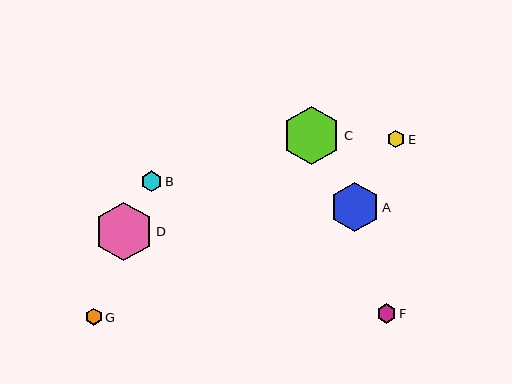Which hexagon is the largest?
Hexagon D is the largest with a size of approximately 58 pixels.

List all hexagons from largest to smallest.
From largest to smallest: D, C, A, B, F, E, G.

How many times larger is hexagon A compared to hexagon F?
Hexagon A is approximately 2.5 times the size of hexagon F.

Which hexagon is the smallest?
Hexagon G is the smallest with a size of approximately 17 pixels.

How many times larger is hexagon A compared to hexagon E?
Hexagon A is approximately 2.8 times the size of hexagon E.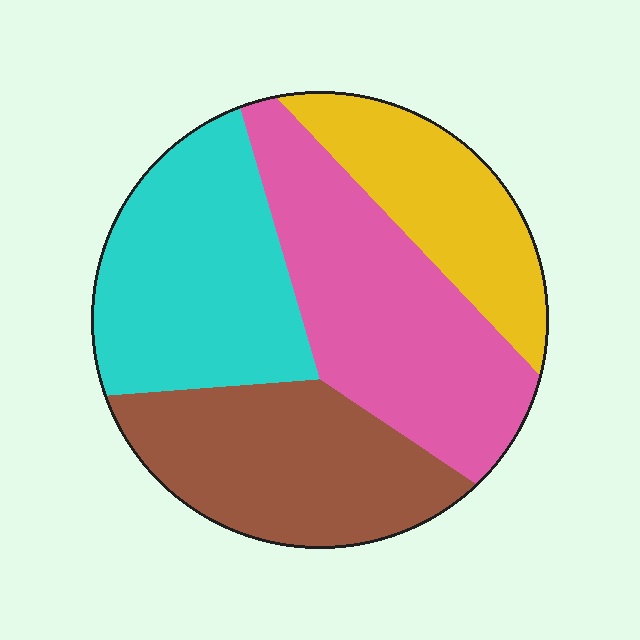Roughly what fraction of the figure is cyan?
Cyan covers roughly 25% of the figure.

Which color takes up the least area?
Yellow, at roughly 20%.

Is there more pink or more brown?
Pink.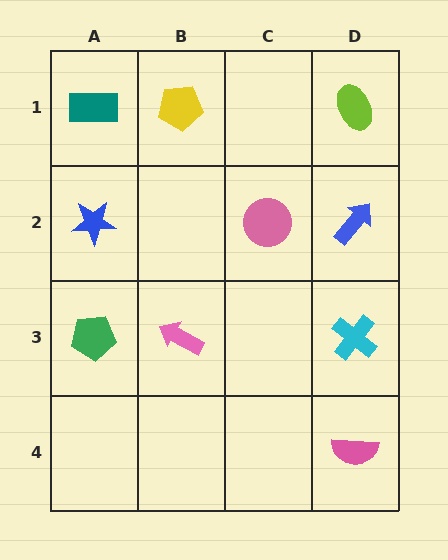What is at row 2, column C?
A pink circle.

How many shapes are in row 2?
3 shapes.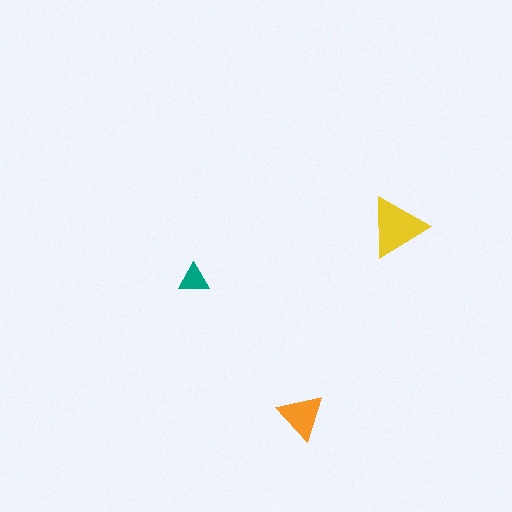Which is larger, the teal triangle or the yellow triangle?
The yellow one.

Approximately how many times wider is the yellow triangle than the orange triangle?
About 1.5 times wider.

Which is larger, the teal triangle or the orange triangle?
The orange one.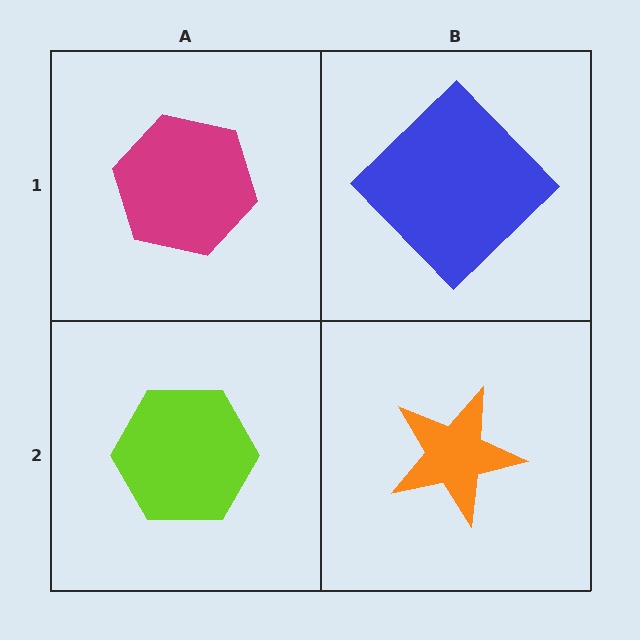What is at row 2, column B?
An orange star.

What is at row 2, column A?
A lime hexagon.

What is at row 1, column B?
A blue diamond.